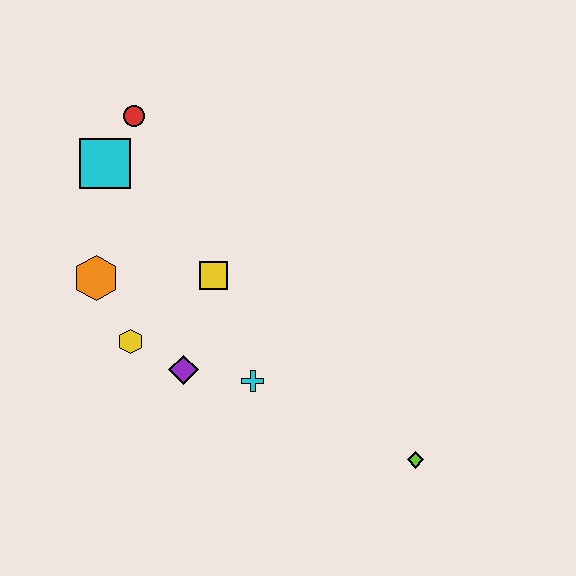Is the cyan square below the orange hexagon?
No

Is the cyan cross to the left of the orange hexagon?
No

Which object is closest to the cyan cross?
The purple diamond is closest to the cyan cross.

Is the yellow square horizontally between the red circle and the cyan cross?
Yes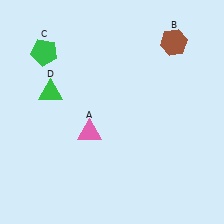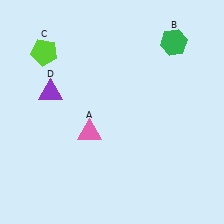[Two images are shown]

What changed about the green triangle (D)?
In Image 1, D is green. In Image 2, it changed to purple.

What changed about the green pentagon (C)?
In Image 1, C is green. In Image 2, it changed to lime.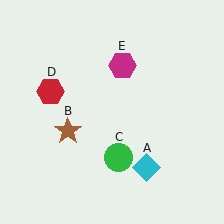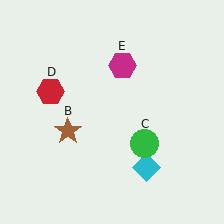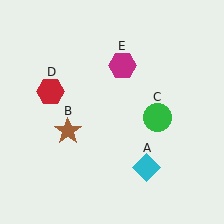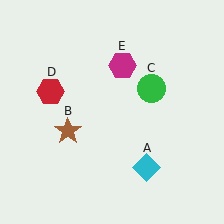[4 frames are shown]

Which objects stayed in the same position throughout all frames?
Cyan diamond (object A) and brown star (object B) and red hexagon (object D) and magenta hexagon (object E) remained stationary.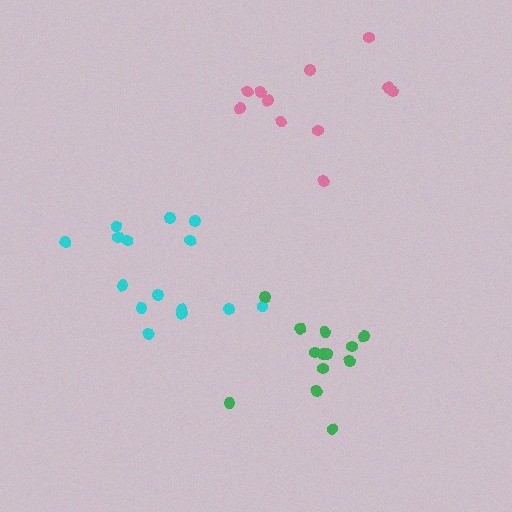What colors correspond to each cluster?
The clusters are colored: cyan, pink, green.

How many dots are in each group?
Group 1: 15 dots, Group 2: 11 dots, Group 3: 13 dots (39 total).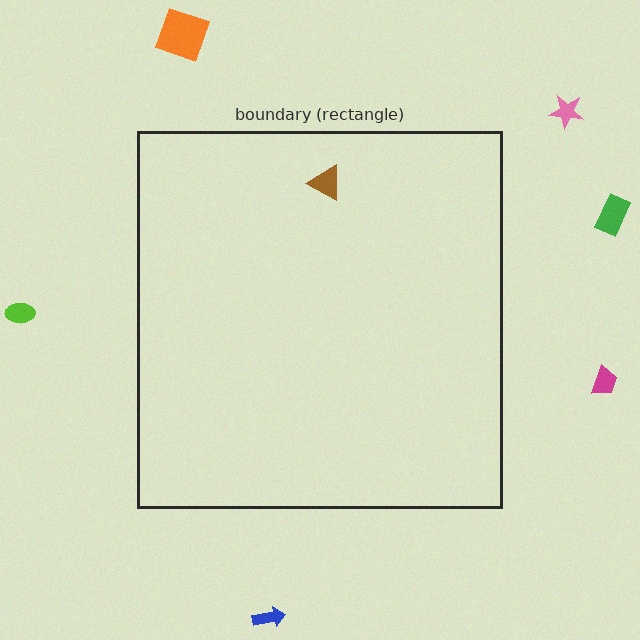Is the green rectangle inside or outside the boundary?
Outside.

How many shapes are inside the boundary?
1 inside, 6 outside.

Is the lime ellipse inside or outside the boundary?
Outside.